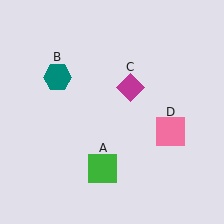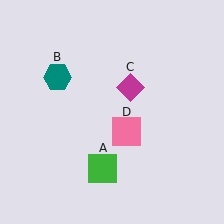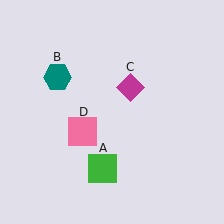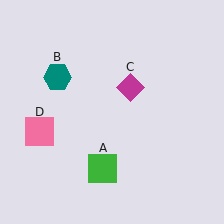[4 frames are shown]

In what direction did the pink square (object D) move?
The pink square (object D) moved left.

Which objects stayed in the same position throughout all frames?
Green square (object A) and teal hexagon (object B) and magenta diamond (object C) remained stationary.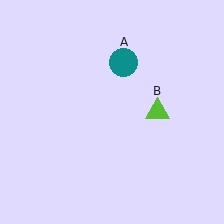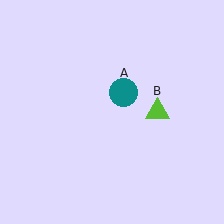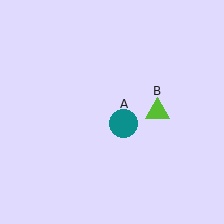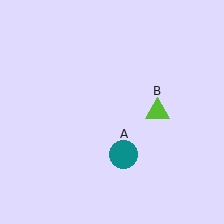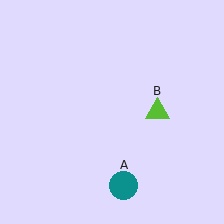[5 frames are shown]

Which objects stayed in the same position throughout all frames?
Lime triangle (object B) remained stationary.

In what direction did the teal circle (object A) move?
The teal circle (object A) moved down.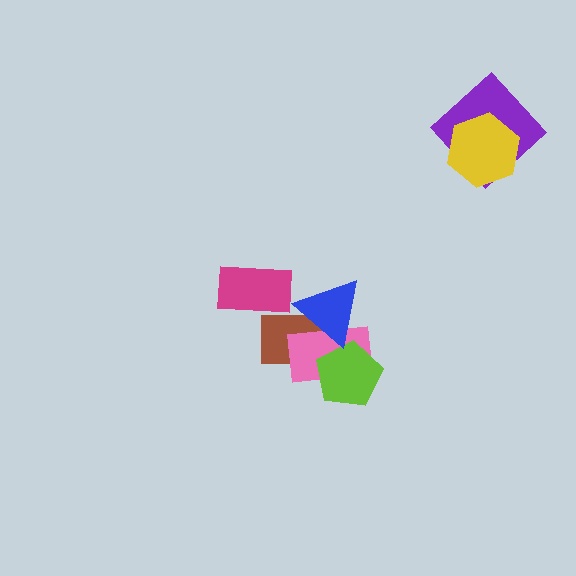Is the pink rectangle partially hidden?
Yes, it is partially covered by another shape.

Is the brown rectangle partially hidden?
Yes, it is partially covered by another shape.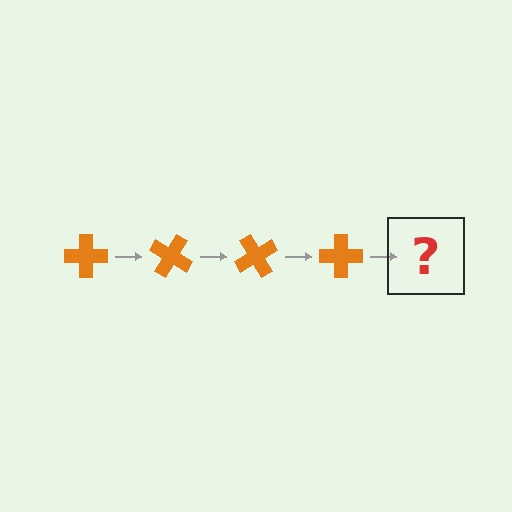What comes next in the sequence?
The next element should be an orange cross rotated 120 degrees.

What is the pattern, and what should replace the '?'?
The pattern is that the cross rotates 30 degrees each step. The '?' should be an orange cross rotated 120 degrees.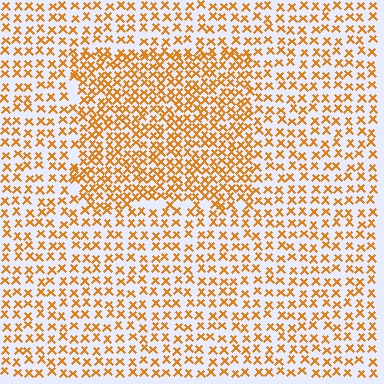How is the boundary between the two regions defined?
The boundary is defined by a change in element density (approximately 1.7x ratio). All elements are the same color, size, and shape.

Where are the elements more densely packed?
The elements are more densely packed inside the rectangle boundary.